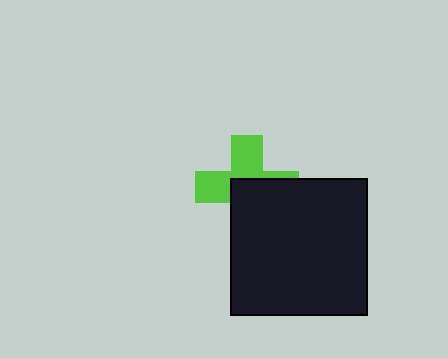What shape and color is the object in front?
The object in front is a black square.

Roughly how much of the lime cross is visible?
About half of it is visible (roughly 47%).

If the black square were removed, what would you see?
You would see the complete lime cross.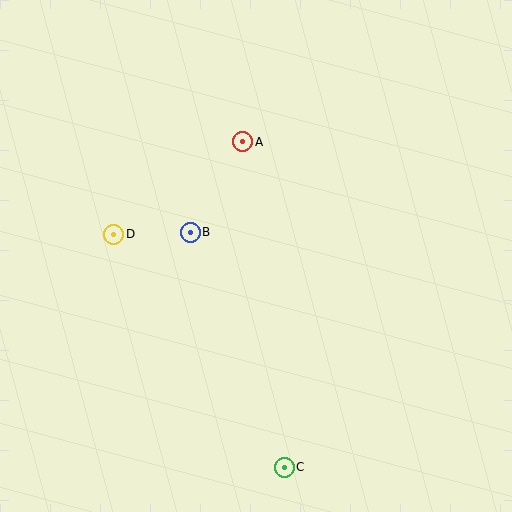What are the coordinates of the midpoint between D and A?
The midpoint between D and A is at (178, 188).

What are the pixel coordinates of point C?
Point C is at (284, 467).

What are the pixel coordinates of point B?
Point B is at (190, 232).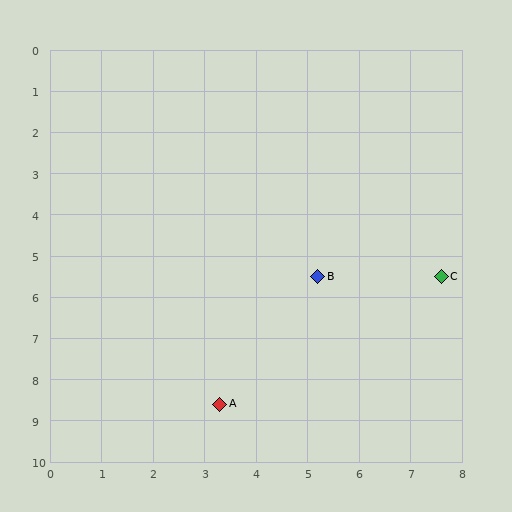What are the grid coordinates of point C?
Point C is at approximately (7.6, 5.5).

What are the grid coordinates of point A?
Point A is at approximately (3.3, 8.6).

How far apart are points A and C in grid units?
Points A and C are about 5.3 grid units apart.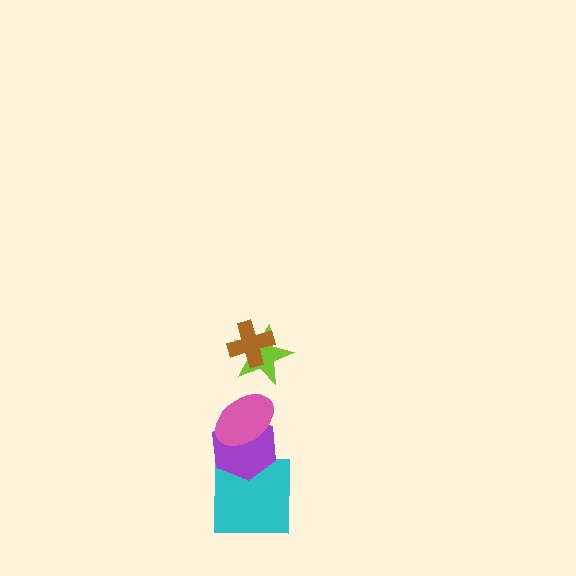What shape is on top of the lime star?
The brown cross is on top of the lime star.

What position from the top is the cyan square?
The cyan square is 5th from the top.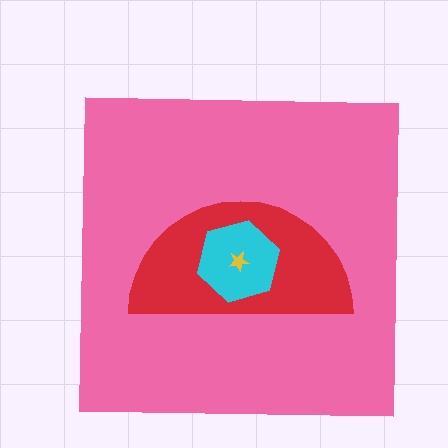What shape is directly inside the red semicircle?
The cyan hexagon.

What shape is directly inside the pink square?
The red semicircle.